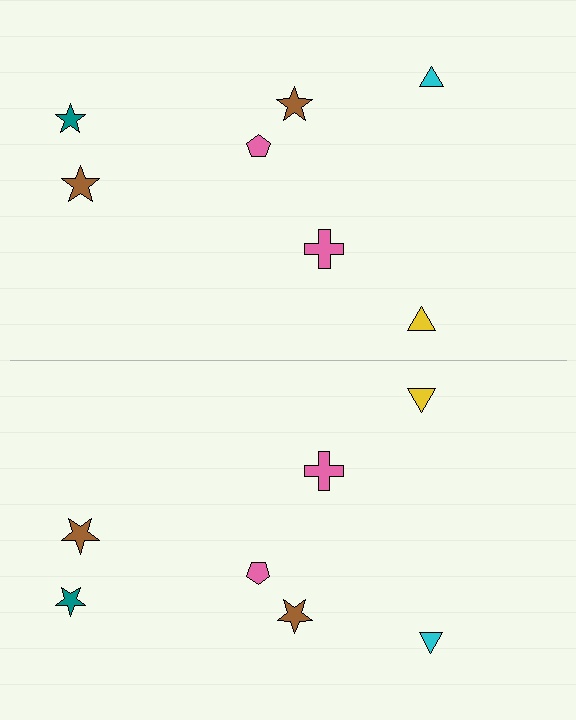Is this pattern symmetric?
Yes, this pattern has bilateral (reflection) symmetry.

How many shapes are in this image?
There are 14 shapes in this image.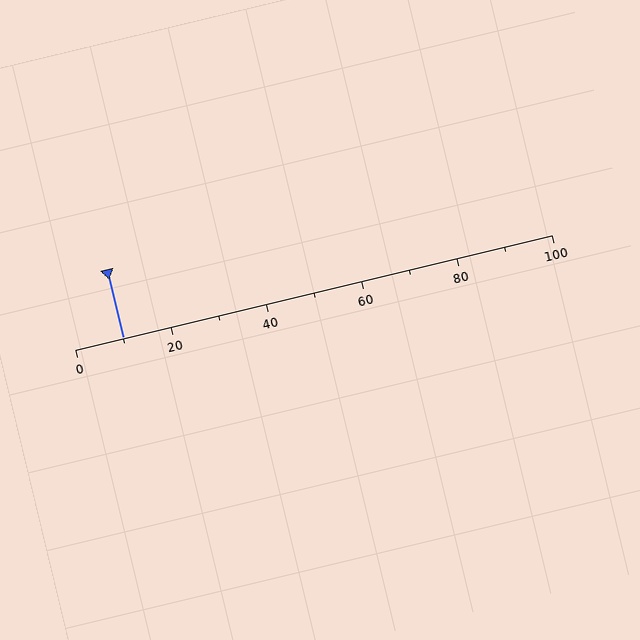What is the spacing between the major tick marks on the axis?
The major ticks are spaced 20 apart.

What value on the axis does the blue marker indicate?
The marker indicates approximately 10.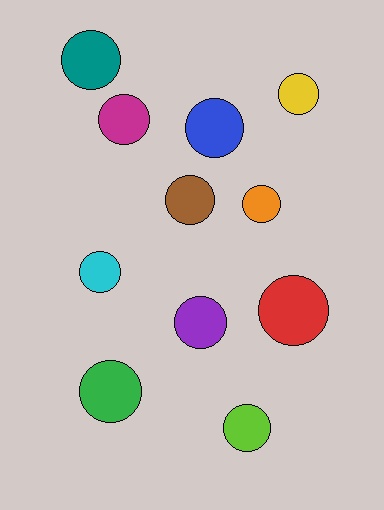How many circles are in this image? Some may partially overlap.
There are 11 circles.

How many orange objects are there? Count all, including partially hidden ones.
There is 1 orange object.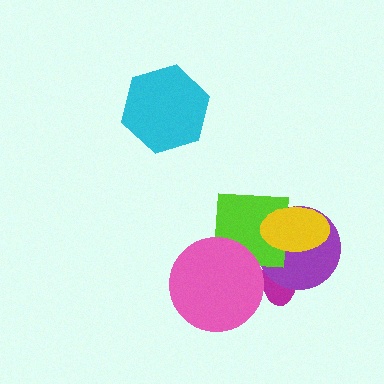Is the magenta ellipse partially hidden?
Yes, it is partially covered by another shape.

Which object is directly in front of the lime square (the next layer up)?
The pink circle is directly in front of the lime square.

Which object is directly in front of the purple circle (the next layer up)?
The lime square is directly in front of the purple circle.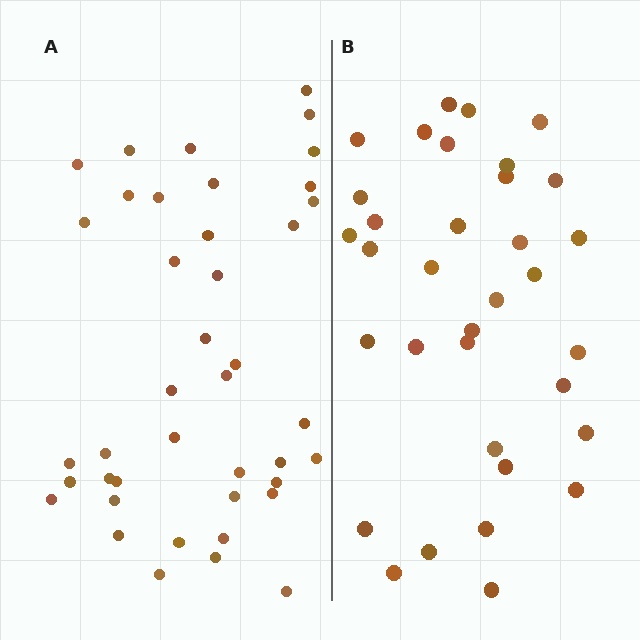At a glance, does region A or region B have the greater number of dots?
Region A (the left region) has more dots.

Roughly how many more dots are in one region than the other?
Region A has roughly 8 or so more dots than region B.